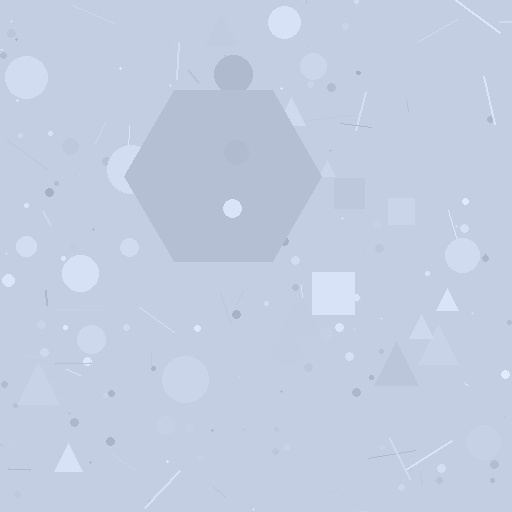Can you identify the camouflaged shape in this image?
The camouflaged shape is a hexagon.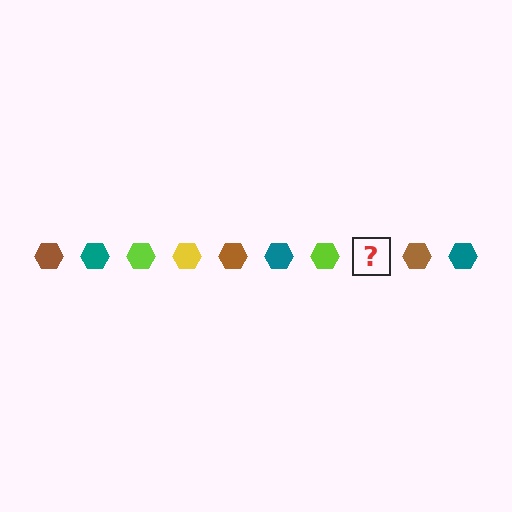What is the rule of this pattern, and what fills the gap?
The rule is that the pattern cycles through brown, teal, lime, yellow hexagons. The gap should be filled with a yellow hexagon.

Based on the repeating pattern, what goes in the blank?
The blank should be a yellow hexagon.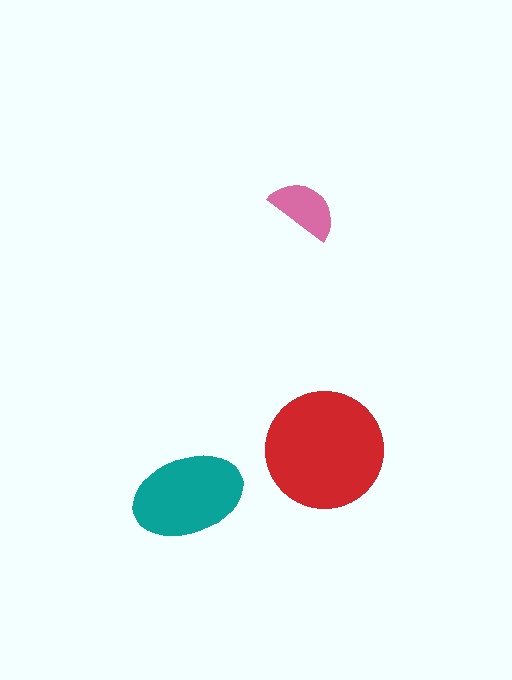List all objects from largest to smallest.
The red circle, the teal ellipse, the pink semicircle.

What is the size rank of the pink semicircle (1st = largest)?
3rd.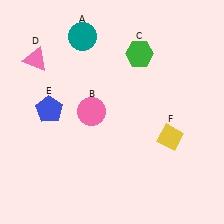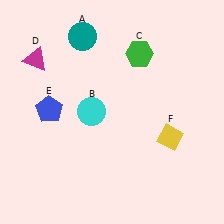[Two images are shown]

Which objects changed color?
B changed from pink to cyan. D changed from pink to magenta.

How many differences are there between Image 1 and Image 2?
There are 2 differences between the two images.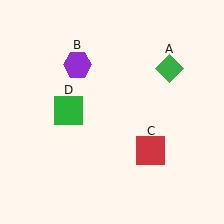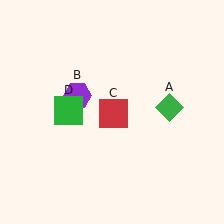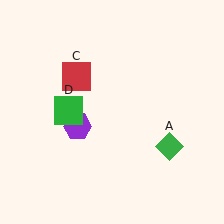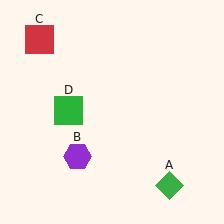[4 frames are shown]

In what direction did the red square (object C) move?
The red square (object C) moved up and to the left.